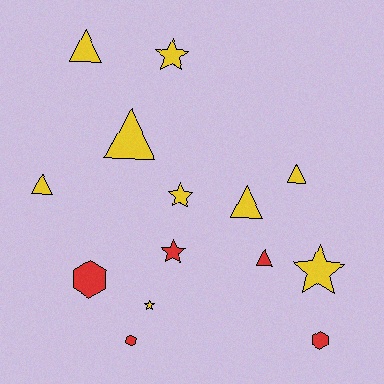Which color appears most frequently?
Yellow, with 9 objects.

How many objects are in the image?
There are 14 objects.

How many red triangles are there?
There is 1 red triangle.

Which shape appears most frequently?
Triangle, with 6 objects.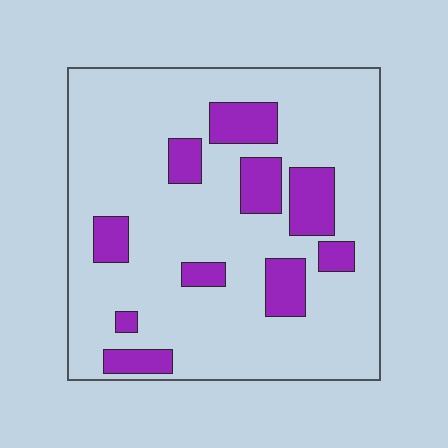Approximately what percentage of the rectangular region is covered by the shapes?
Approximately 20%.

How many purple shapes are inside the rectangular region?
10.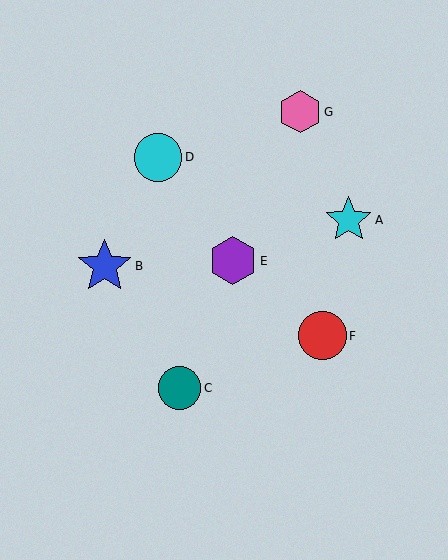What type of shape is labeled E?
Shape E is a purple hexagon.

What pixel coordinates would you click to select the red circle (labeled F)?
Click at (323, 336) to select the red circle F.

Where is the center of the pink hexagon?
The center of the pink hexagon is at (300, 112).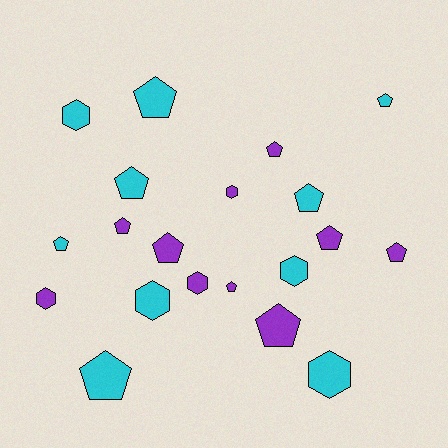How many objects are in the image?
There are 20 objects.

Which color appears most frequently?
Purple, with 10 objects.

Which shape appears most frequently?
Pentagon, with 13 objects.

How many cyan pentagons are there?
There are 6 cyan pentagons.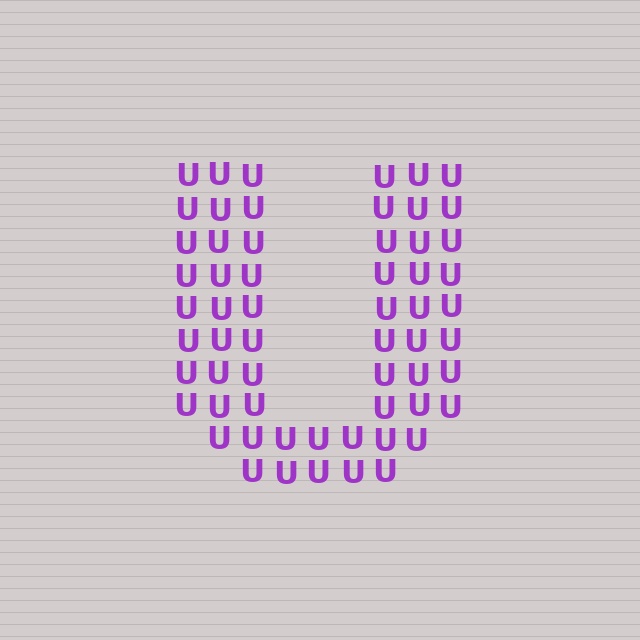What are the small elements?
The small elements are letter U's.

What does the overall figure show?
The overall figure shows the letter U.